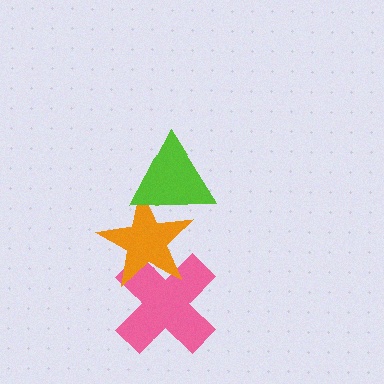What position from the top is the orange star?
The orange star is 2nd from the top.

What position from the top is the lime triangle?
The lime triangle is 1st from the top.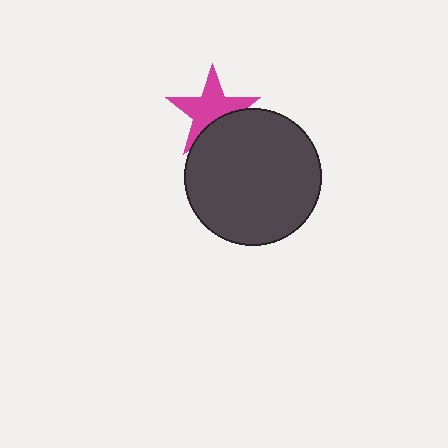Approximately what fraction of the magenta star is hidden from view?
Roughly 31% of the magenta star is hidden behind the dark gray circle.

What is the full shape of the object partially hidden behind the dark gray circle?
The partially hidden object is a magenta star.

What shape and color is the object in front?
The object in front is a dark gray circle.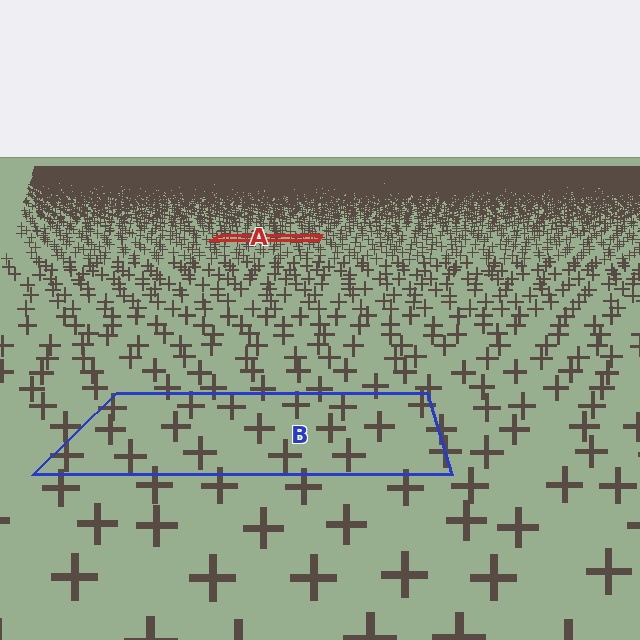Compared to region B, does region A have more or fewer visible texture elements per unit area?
Region A has more texture elements per unit area — they are packed more densely because it is farther away.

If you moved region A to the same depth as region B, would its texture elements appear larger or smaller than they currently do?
They would appear larger. At a closer depth, the same texture elements are projected at a bigger on-screen size.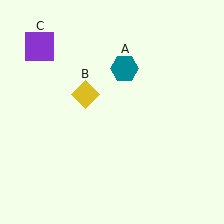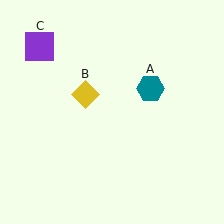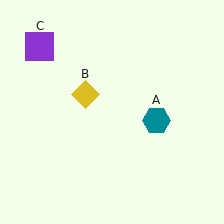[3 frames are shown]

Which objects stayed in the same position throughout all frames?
Yellow diamond (object B) and purple square (object C) remained stationary.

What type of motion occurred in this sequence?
The teal hexagon (object A) rotated clockwise around the center of the scene.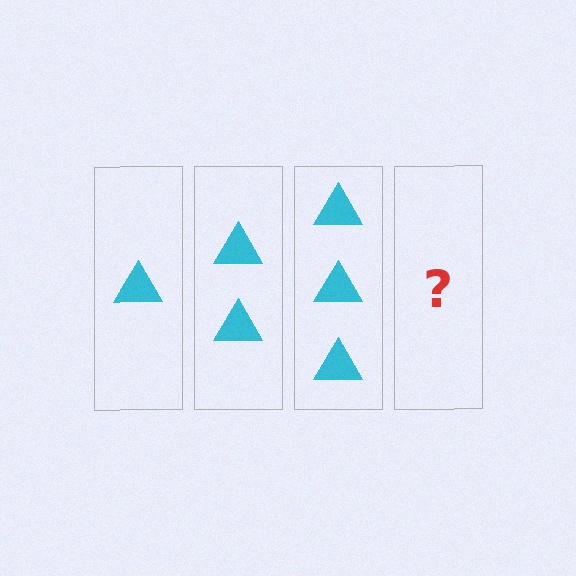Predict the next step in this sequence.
The next step is 4 triangles.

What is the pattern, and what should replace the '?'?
The pattern is that each step adds one more triangle. The '?' should be 4 triangles.